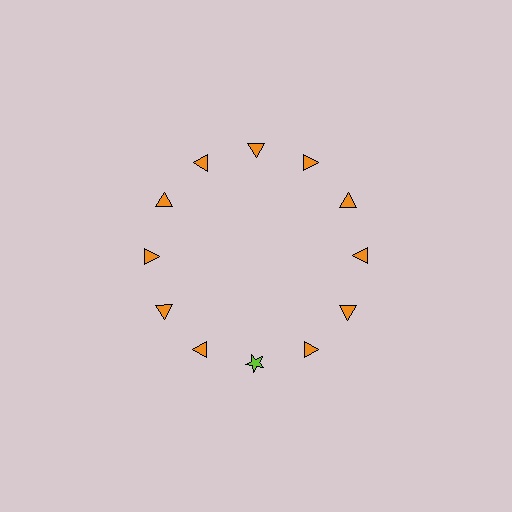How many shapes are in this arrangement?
There are 12 shapes arranged in a ring pattern.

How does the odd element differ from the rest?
It differs in both color (lime instead of orange) and shape (star instead of triangle).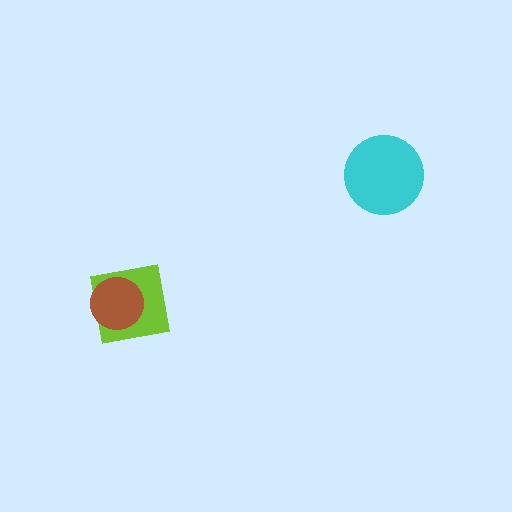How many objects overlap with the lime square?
1 object overlaps with the lime square.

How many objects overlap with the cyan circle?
0 objects overlap with the cyan circle.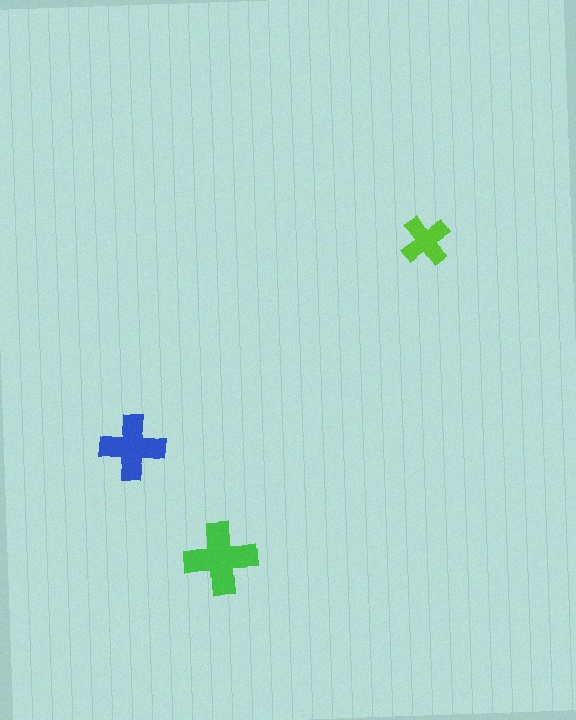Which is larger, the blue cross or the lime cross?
The blue one.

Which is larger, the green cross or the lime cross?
The green one.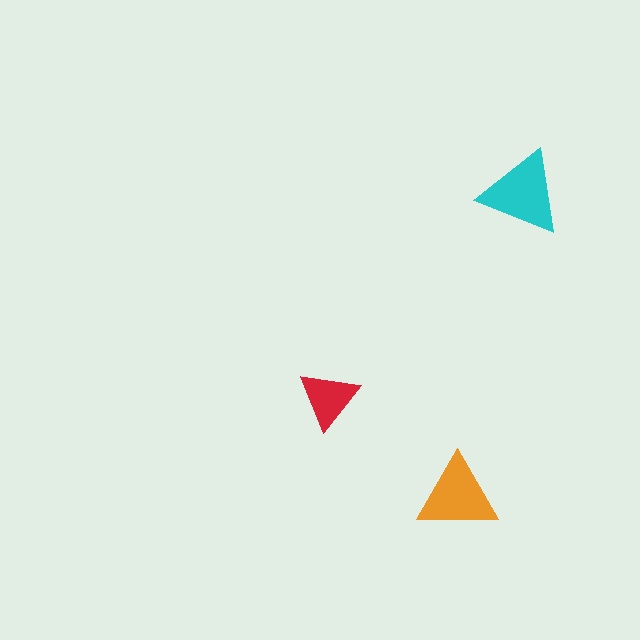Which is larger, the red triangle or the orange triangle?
The orange one.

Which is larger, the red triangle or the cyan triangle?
The cyan one.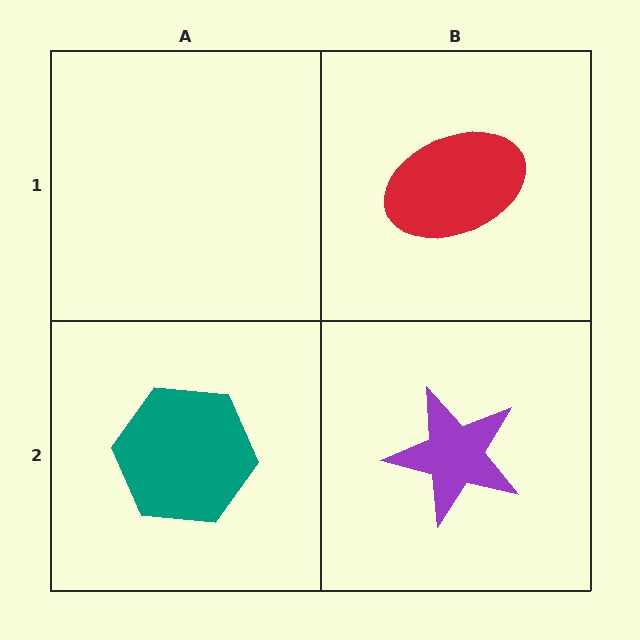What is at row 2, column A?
A teal hexagon.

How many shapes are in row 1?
1 shape.